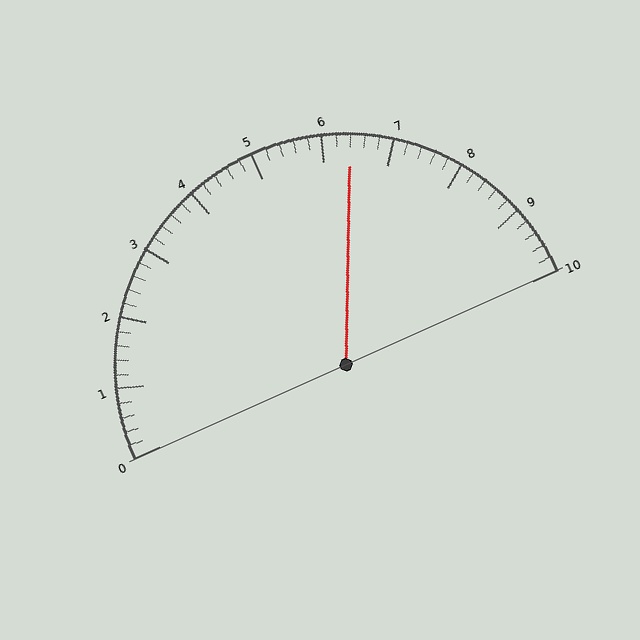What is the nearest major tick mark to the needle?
The nearest major tick mark is 6.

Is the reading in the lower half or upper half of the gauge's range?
The reading is in the upper half of the range (0 to 10).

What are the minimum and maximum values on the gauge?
The gauge ranges from 0 to 10.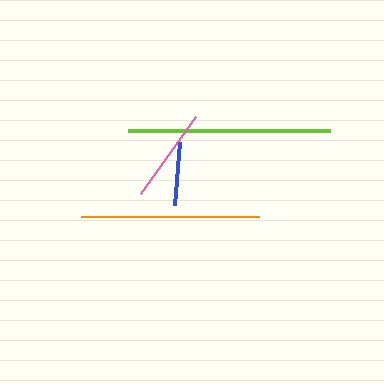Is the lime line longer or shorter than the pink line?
The lime line is longer than the pink line.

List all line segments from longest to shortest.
From longest to shortest: lime, orange, pink, blue.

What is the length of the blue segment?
The blue segment is approximately 63 pixels long.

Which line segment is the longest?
The lime line is the longest at approximately 202 pixels.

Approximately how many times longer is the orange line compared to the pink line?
The orange line is approximately 1.9 times the length of the pink line.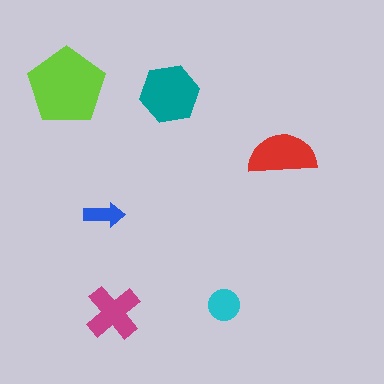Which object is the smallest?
The blue arrow.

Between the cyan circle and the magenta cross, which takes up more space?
The magenta cross.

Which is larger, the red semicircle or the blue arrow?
The red semicircle.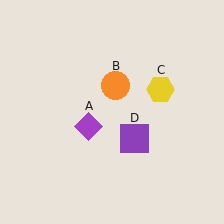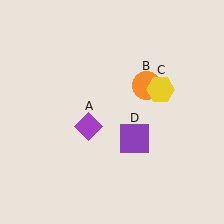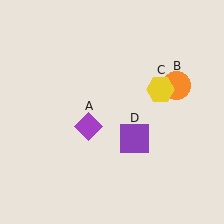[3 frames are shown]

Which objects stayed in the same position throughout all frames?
Purple diamond (object A) and yellow hexagon (object C) and purple square (object D) remained stationary.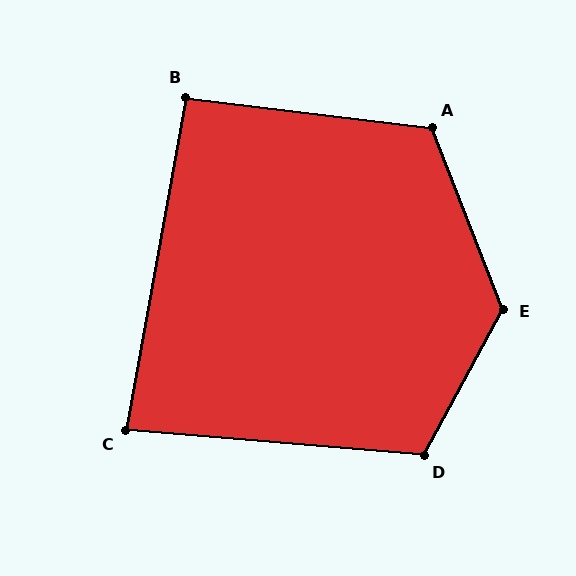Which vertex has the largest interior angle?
E, at approximately 131 degrees.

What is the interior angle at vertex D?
Approximately 113 degrees (obtuse).